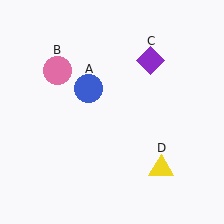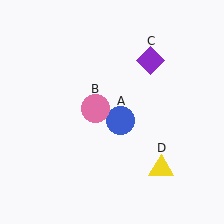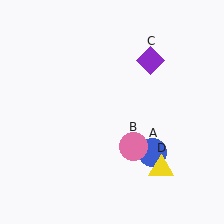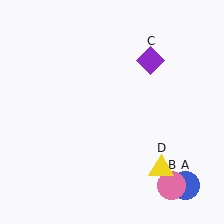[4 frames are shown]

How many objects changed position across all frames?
2 objects changed position: blue circle (object A), pink circle (object B).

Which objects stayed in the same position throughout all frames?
Purple diamond (object C) and yellow triangle (object D) remained stationary.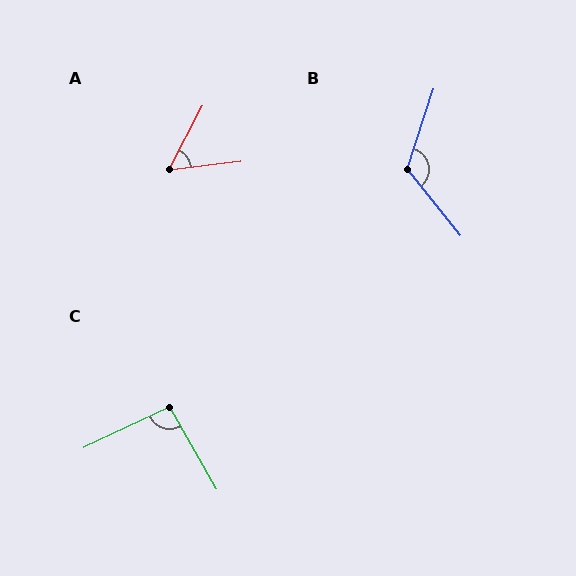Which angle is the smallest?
A, at approximately 55 degrees.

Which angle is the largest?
B, at approximately 123 degrees.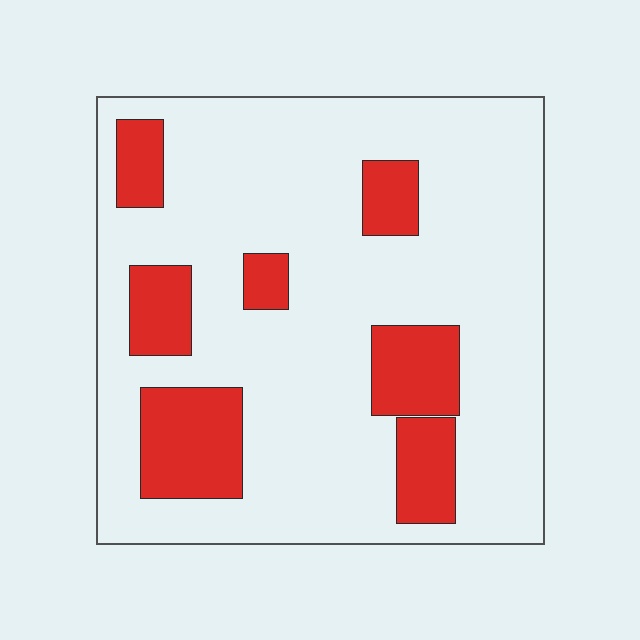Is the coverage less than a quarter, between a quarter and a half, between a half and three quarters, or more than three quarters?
Less than a quarter.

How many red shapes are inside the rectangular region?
7.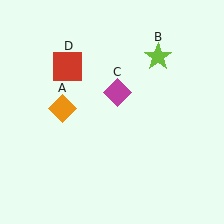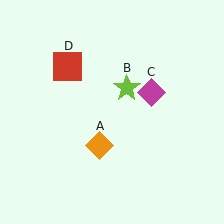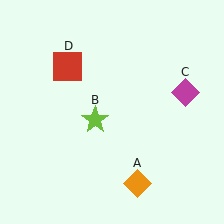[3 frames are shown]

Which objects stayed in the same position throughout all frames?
Red square (object D) remained stationary.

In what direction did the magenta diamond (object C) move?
The magenta diamond (object C) moved right.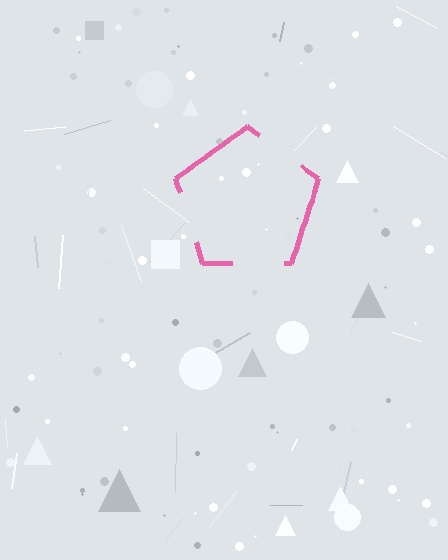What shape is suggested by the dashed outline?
The dashed outline suggests a pentagon.